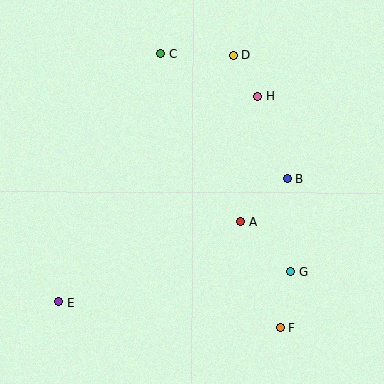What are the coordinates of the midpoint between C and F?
The midpoint between C and F is at (220, 191).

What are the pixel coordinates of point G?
Point G is at (291, 272).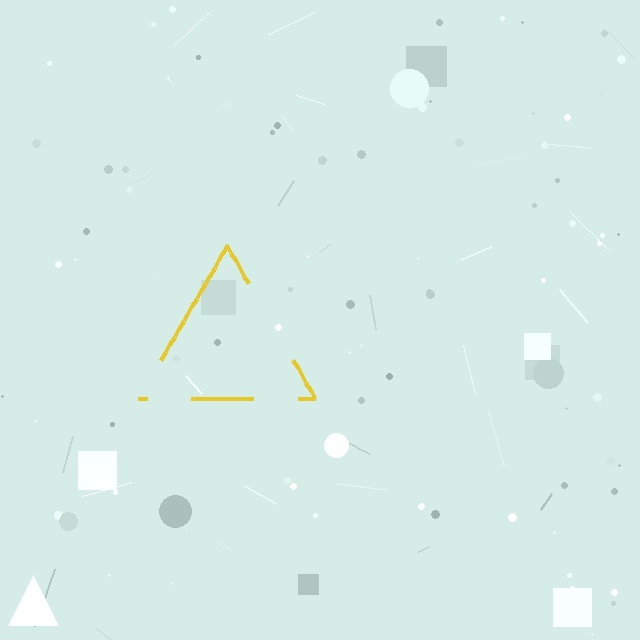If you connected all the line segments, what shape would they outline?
They would outline a triangle.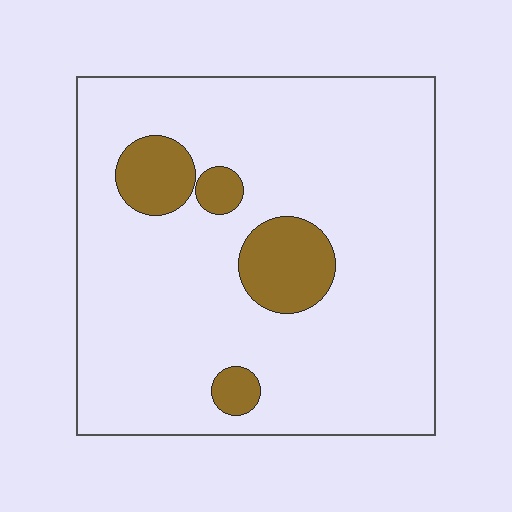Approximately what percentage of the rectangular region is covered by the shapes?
Approximately 15%.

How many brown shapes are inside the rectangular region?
4.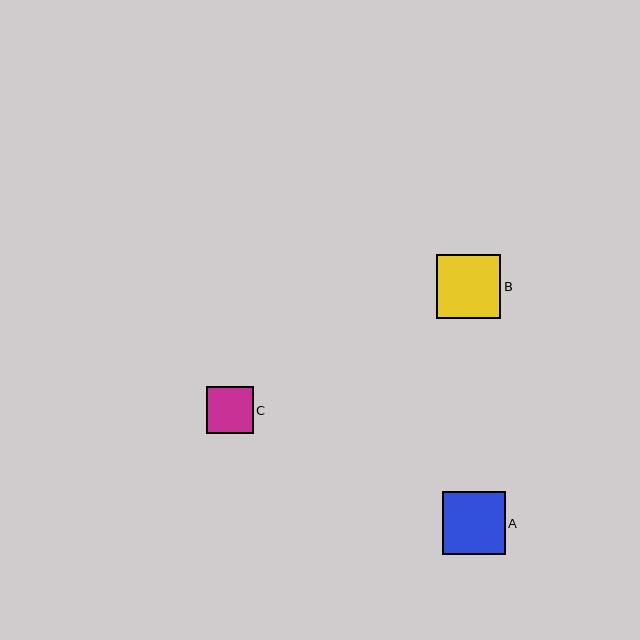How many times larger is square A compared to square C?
Square A is approximately 1.4 times the size of square C.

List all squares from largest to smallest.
From largest to smallest: B, A, C.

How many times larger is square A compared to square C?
Square A is approximately 1.4 times the size of square C.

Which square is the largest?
Square B is the largest with a size of approximately 64 pixels.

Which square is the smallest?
Square C is the smallest with a size of approximately 47 pixels.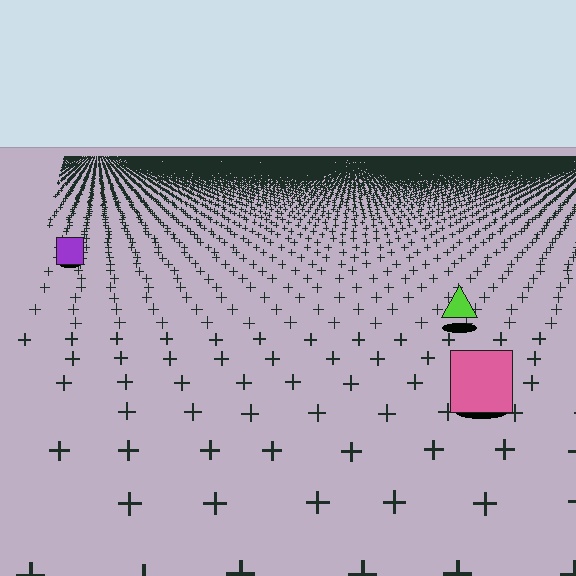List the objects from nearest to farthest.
From nearest to farthest: the pink square, the lime triangle, the purple square.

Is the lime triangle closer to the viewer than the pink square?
No. The pink square is closer — you can tell from the texture gradient: the ground texture is coarser near it.